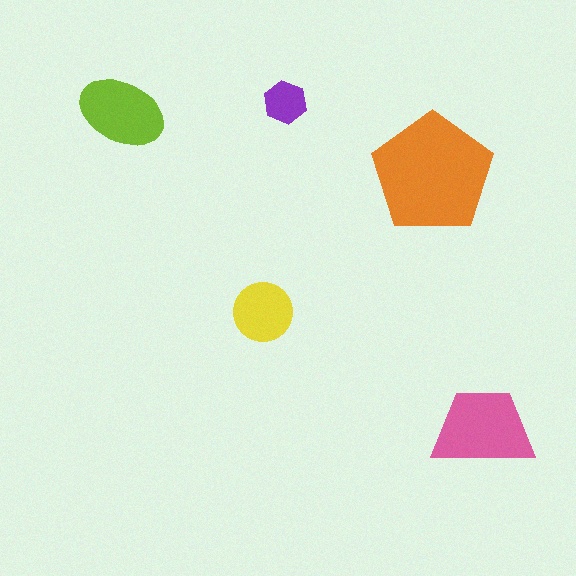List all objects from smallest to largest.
The purple hexagon, the yellow circle, the lime ellipse, the pink trapezoid, the orange pentagon.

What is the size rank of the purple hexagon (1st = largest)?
5th.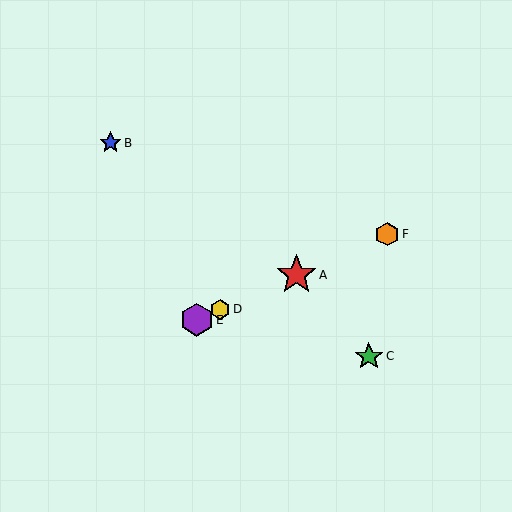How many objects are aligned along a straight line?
4 objects (A, D, E, F) are aligned along a straight line.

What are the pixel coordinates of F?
Object F is at (387, 234).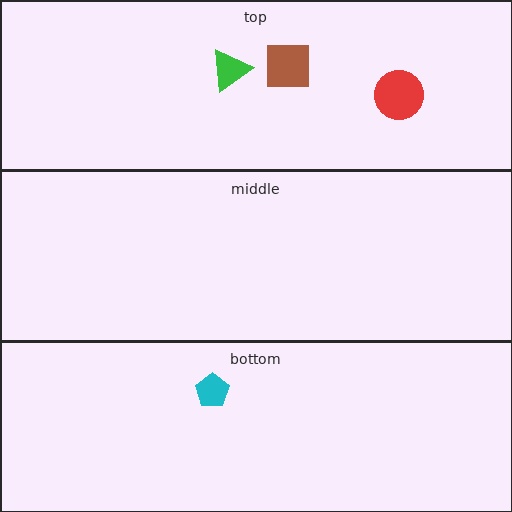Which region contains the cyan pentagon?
The bottom region.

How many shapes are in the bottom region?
1.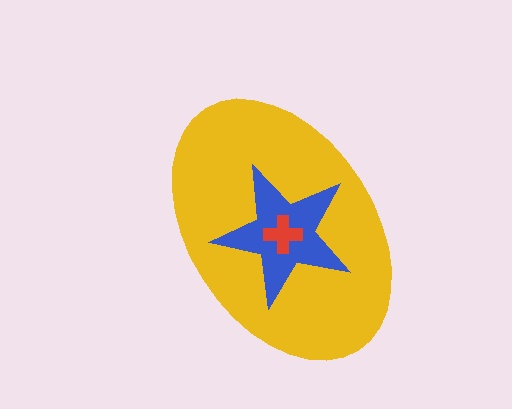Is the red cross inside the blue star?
Yes.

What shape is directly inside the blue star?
The red cross.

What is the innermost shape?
The red cross.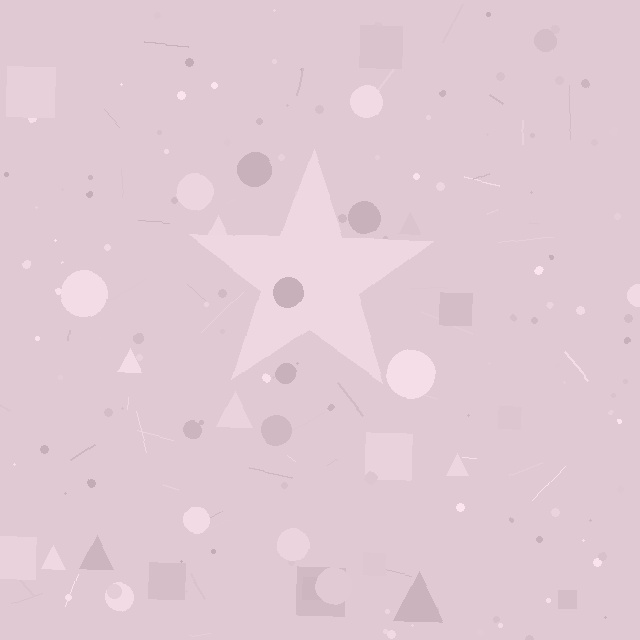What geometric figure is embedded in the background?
A star is embedded in the background.